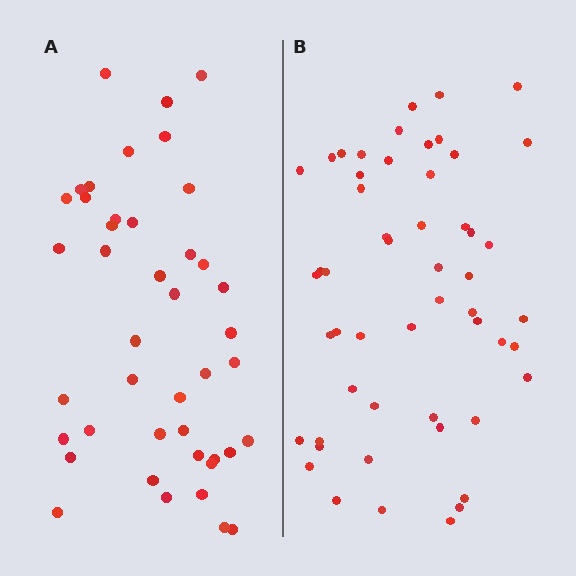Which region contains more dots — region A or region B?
Region B (the right region) has more dots.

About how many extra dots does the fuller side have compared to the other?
Region B has roughly 10 or so more dots than region A.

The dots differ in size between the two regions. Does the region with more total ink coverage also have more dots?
No. Region A has more total ink coverage because its dots are larger, but region B actually contains more individual dots. Total area can be misleading — the number of items is what matters here.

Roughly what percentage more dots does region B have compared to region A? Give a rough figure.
About 25% more.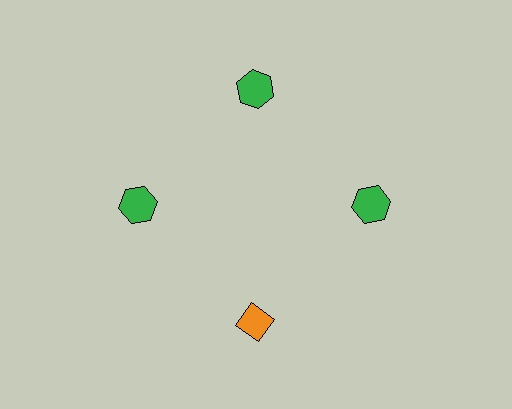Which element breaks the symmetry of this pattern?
The orange diamond at roughly the 6 o'clock position breaks the symmetry. All other shapes are green hexagons.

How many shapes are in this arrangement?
There are 4 shapes arranged in a ring pattern.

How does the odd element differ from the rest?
It differs in both color (orange instead of green) and shape (diamond instead of hexagon).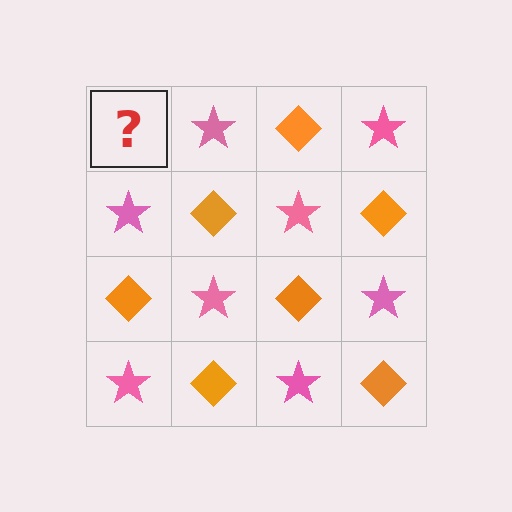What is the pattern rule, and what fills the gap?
The rule is that it alternates orange diamond and pink star in a checkerboard pattern. The gap should be filled with an orange diamond.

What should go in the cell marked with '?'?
The missing cell should contain an orange diamond.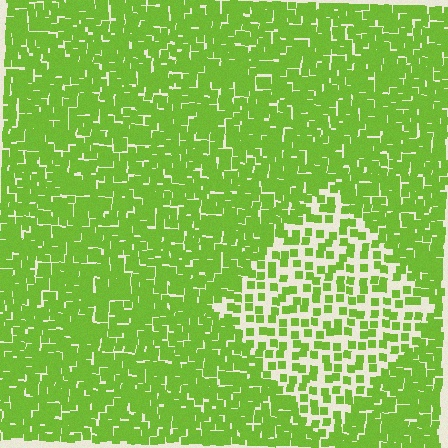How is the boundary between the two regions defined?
The boundary is defined by a change in element density (approximately 2.3x ratio). All elements are the same color, size, and shape.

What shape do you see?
I see a diamond.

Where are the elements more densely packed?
The elements are more densely packed outside the diamond boundary.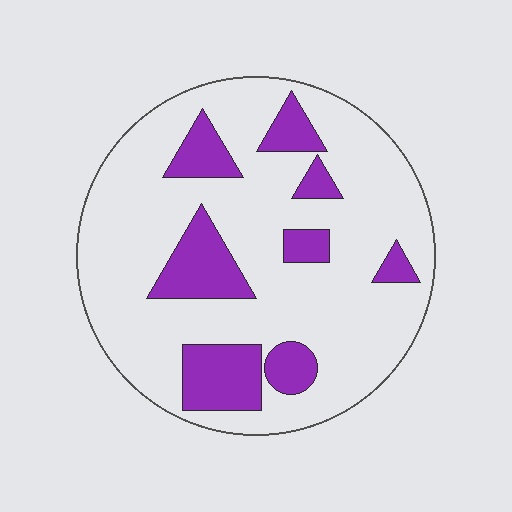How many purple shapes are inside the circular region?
8.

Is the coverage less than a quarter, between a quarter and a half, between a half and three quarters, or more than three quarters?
Less than a quarter.